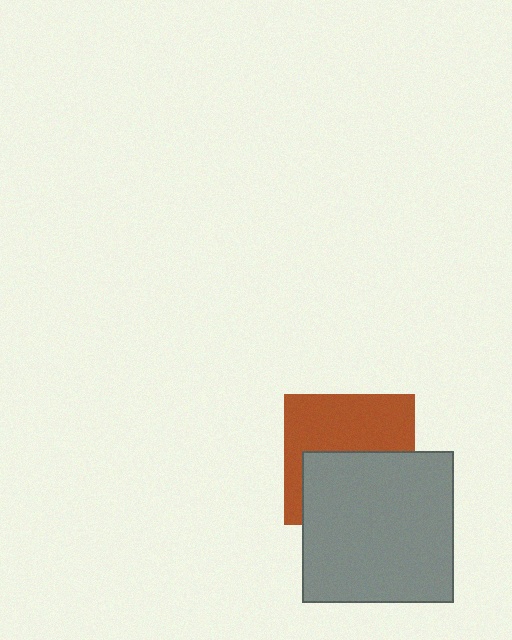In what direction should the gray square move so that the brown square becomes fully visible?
The gray square should move down. That is the shortest direction to clear the overlap and leave the brown square fully visible.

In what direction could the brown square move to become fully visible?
The brown square could move up. That would shift it out from behind the gray square entirely.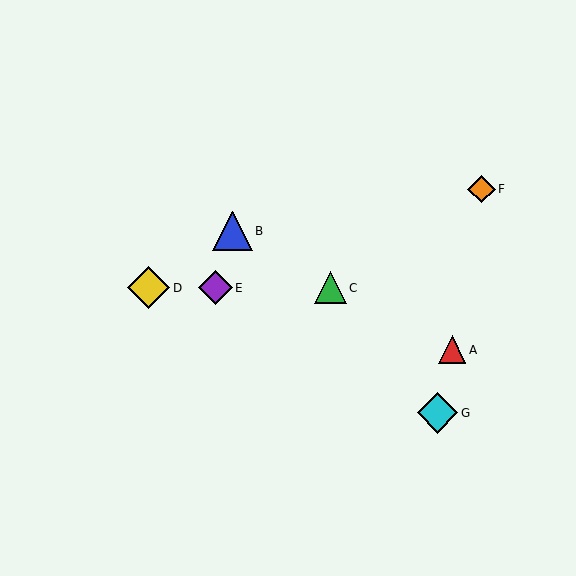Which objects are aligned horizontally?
Objects C, D, E are aligned horizontally.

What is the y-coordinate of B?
Object B is at y≈231.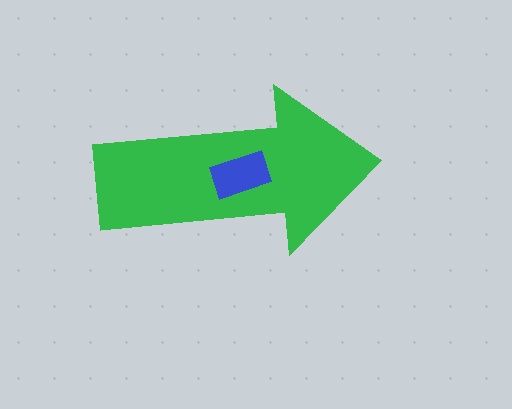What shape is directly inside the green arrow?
The blue rectangle.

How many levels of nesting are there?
2.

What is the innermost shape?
The blue rectangle.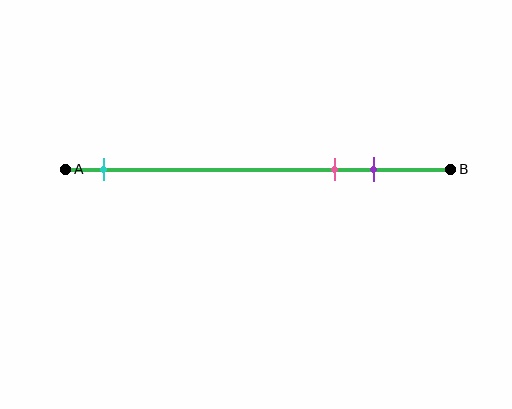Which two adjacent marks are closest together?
The pink and purple marks are the closest adjacent pair.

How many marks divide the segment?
There are 3 marks dividing the segment.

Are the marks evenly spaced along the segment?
No, the marks are not evenly spaced.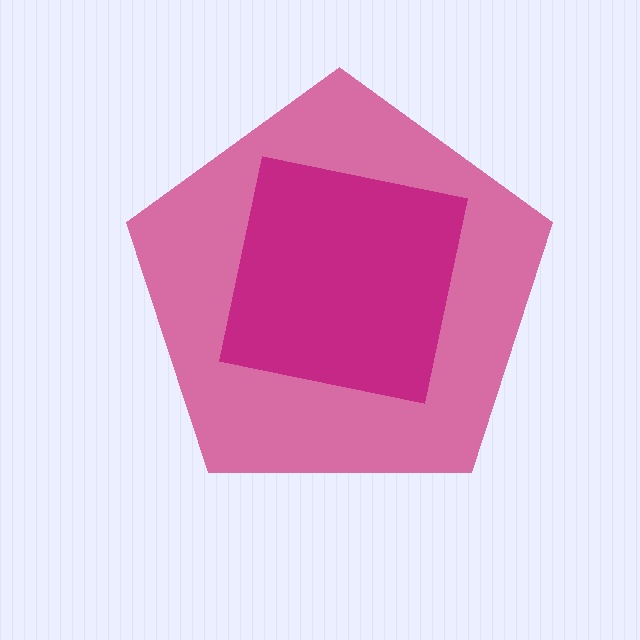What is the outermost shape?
The pink pentagon.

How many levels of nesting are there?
2.